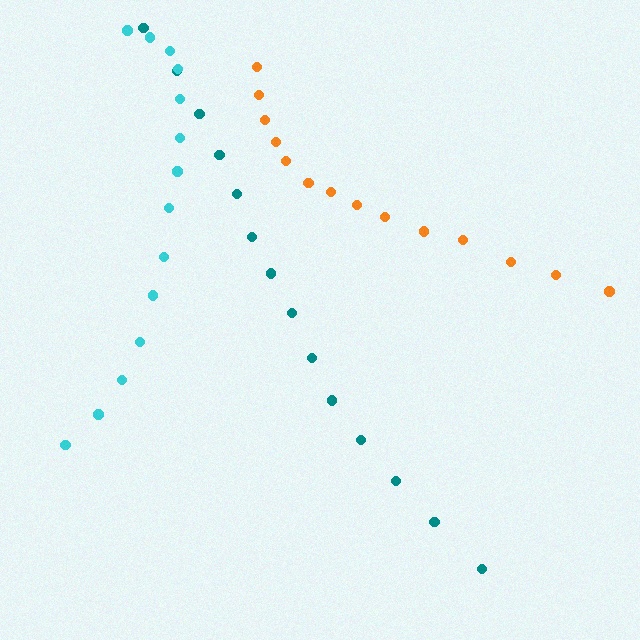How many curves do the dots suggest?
There are 3 distinct paths.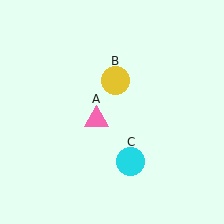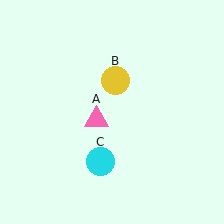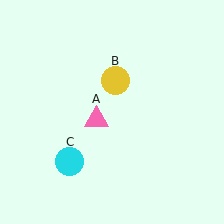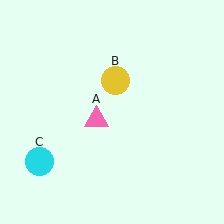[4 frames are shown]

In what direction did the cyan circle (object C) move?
The cyan circle (object C) moved left.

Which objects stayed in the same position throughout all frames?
Pink triangle (object A) and yellow circle (object B) remained stationary.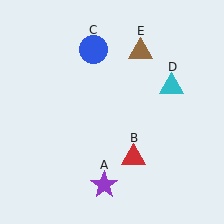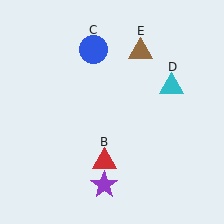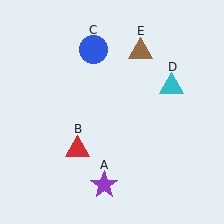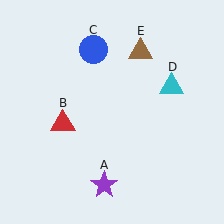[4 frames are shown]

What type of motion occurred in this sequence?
The red triangle (object B) rotated clockwise around the center of the scene.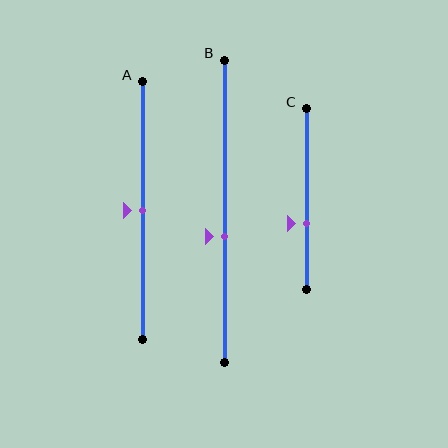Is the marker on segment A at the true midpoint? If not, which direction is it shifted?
Yes, the marker on segment A is at the true midpoint.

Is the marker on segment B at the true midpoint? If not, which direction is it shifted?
No, the marker on segment B is shifted downward by about 8% of the segment length.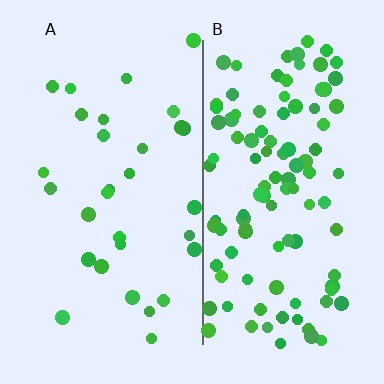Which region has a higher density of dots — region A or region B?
B (the right).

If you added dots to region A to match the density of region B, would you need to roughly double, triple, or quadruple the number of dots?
Approximately triple.